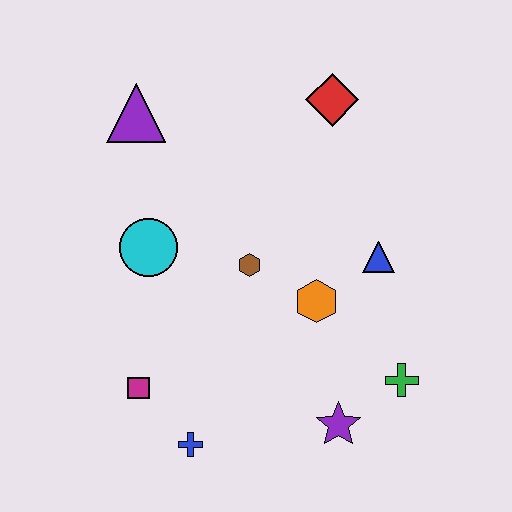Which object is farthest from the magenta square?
The red diamond is farthest from the magenta square.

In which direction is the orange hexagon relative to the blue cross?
The orange hexagon is above the blue cross.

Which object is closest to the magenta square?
The blue cross is closest to the magenta square.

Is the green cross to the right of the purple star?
Yes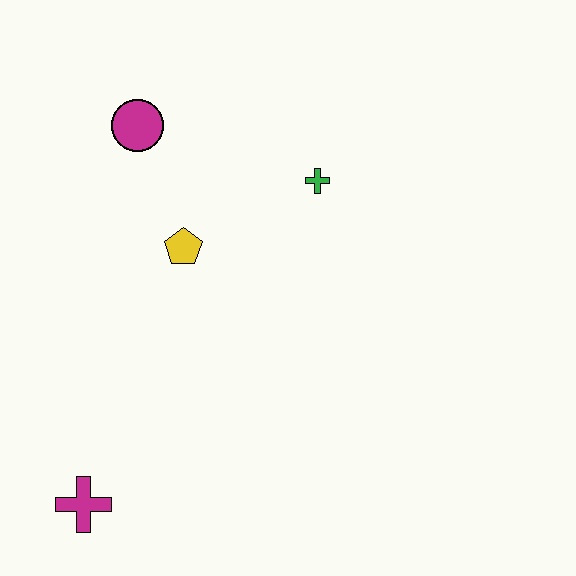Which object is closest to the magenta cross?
The yellow pentagon is closest to the magenta cross.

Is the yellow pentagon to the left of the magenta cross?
No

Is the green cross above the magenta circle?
No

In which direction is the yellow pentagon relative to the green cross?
The yellow pentagon is to the left of the green cross.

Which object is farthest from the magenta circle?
The magenta cross is farthest from the magenta circle.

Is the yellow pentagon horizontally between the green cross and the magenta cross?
Yes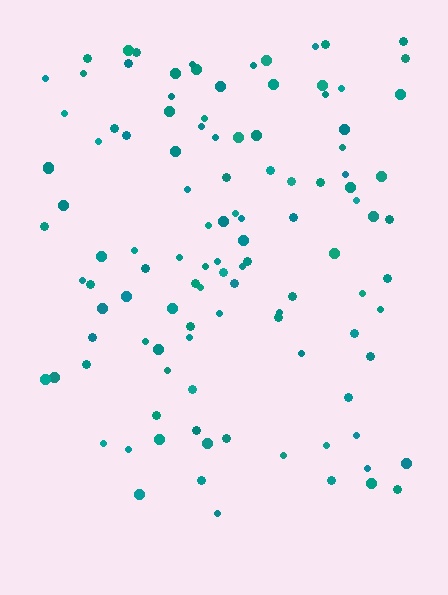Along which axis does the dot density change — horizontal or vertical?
Vertical.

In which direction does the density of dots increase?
From bottom to top, with the top side densest.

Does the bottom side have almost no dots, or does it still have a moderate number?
Still a moderate number, just noticeably fewer than the top.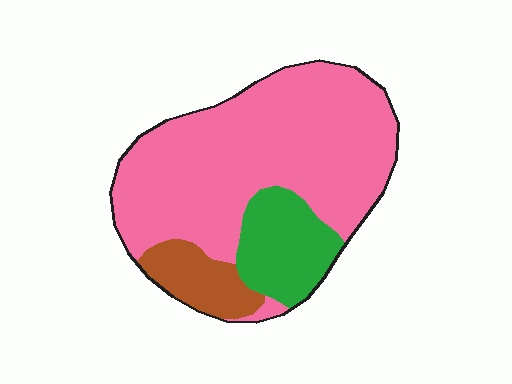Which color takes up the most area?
Pink, at roughly 70%.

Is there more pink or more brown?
Pink.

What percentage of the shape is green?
Green covers 17% of the shape.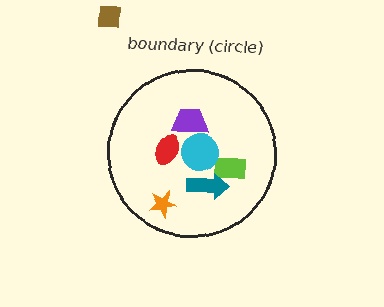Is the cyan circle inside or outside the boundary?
Inside.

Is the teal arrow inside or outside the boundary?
Inside.